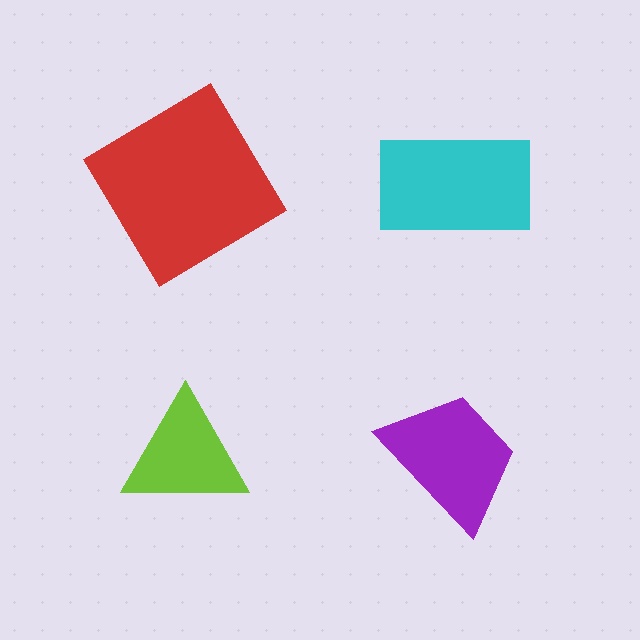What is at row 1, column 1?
A red diamond.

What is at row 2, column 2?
A purple trapezoid.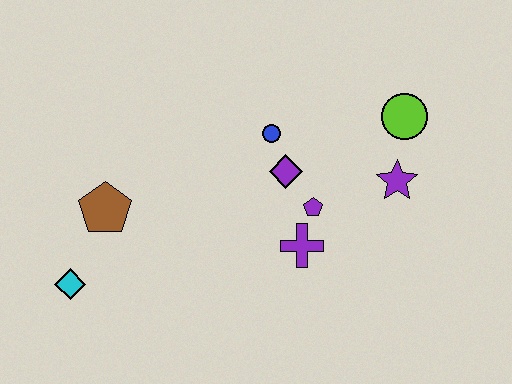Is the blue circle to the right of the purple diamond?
No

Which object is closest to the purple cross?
The purple pentagon is closest to the purple cross.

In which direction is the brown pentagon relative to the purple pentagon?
The brown pentagon is to the left of the purple pentagon.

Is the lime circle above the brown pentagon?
Yes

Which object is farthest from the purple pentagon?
The cyan diamond is farthest from the purple pentagon.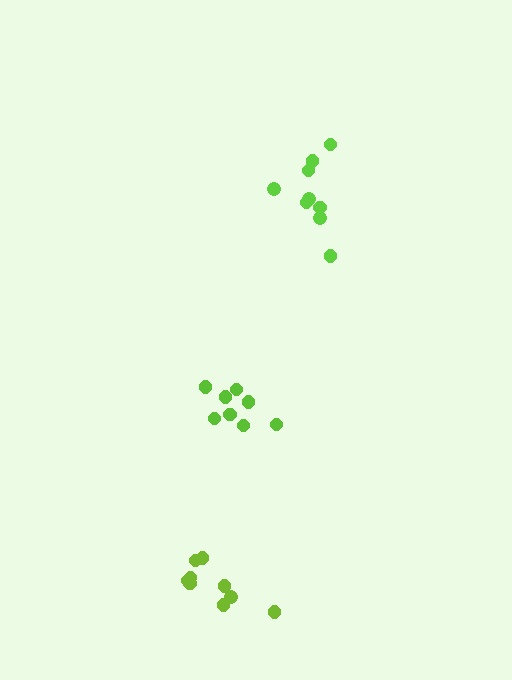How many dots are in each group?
Group 1: 9 dots, Group 2: 8 dots, Group 3: 9 dots (26 total).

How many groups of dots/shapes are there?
There are 3 groups.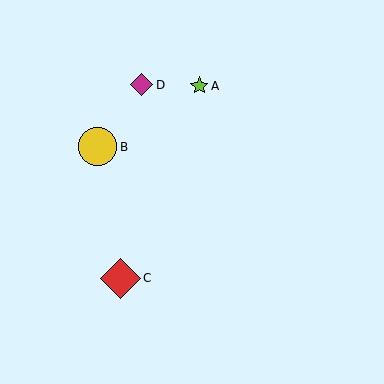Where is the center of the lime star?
The center of the lime star is at (199, 86).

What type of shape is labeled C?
Shape C is a red diamond.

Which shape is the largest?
The red diamond (labeled C) is the largest.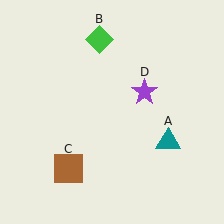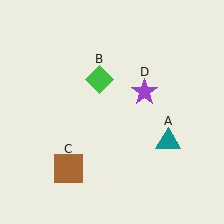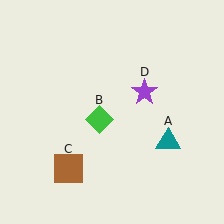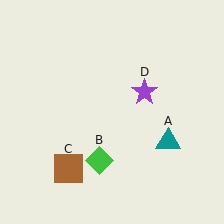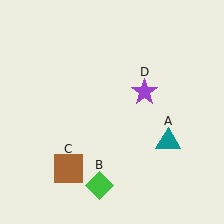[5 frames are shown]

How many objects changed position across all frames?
1 object changed position: green diamond (object B).